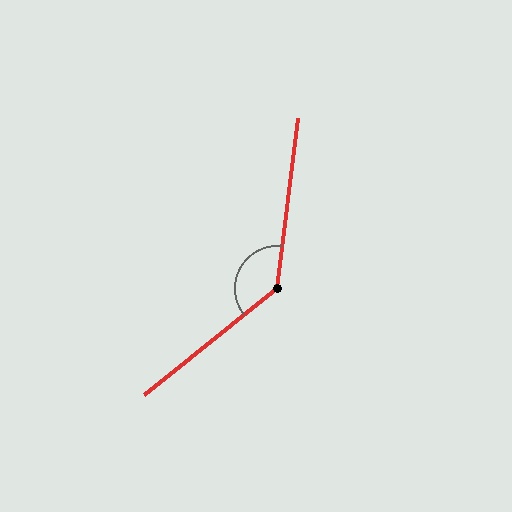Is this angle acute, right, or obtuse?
It is obtuse.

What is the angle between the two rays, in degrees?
Approximately 136 degrees.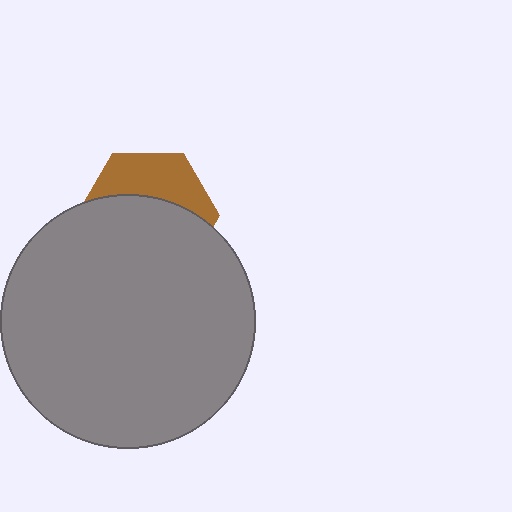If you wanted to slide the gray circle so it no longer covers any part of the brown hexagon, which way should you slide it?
Slide it down — that is the most direct way to separate the two shapes.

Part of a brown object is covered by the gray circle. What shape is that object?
It is a hexagon.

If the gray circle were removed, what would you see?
You would see the complete brown hexagon.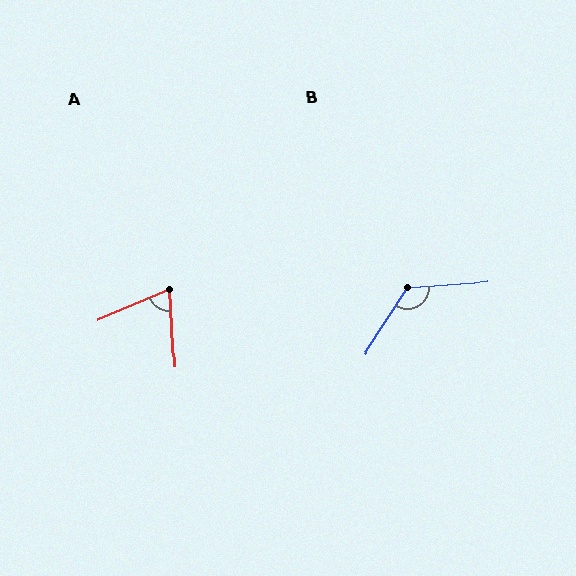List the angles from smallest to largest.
A (70°), B (127°).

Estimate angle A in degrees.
Approximately 70 degrees.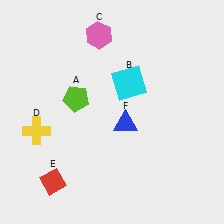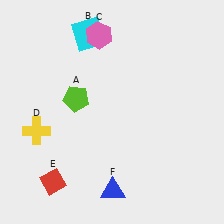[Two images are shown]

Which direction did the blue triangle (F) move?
The blue triangle (F) moved down.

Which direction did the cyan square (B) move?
The cyan square (B) moved up.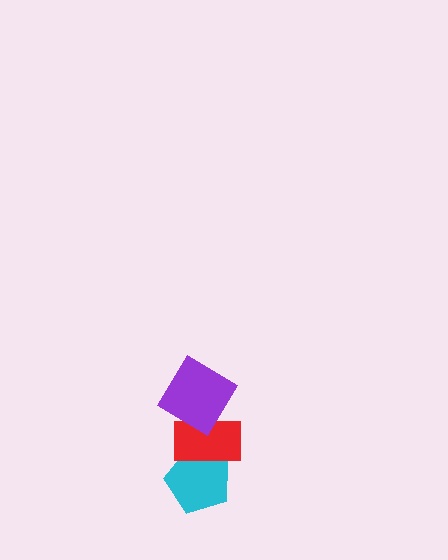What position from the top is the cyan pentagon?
The cyan pentagon is 3rd from the top.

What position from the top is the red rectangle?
The red rectangle is 2nd from the top.